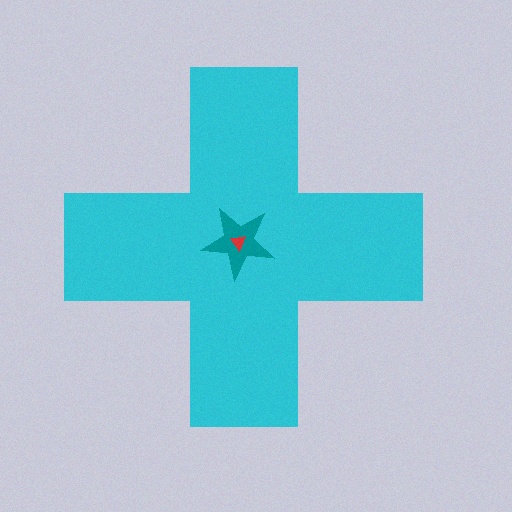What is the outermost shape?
The cyan cross.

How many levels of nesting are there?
3.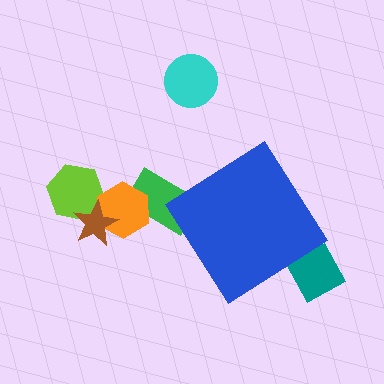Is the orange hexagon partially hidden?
No, the orange hexagon is fully visible.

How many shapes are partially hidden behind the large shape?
2 shapes are partially hidden.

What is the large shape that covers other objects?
A blue diamond.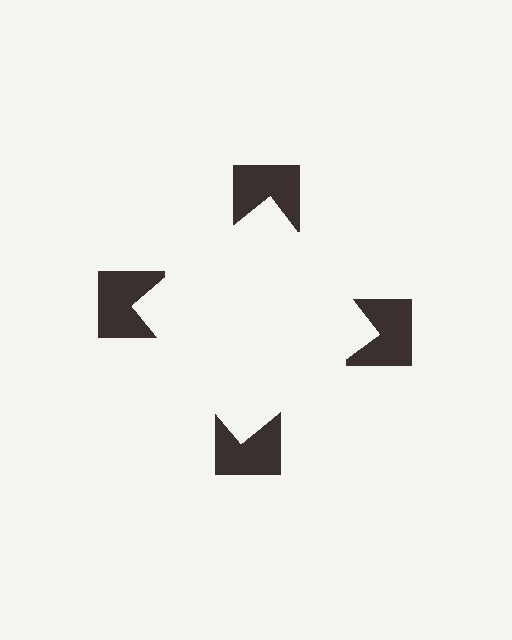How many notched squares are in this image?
There are 4 — one at each vertex of the illusory square.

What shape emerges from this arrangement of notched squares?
An illusory square — its edges are inferred from the aligned wedge cuts in the notched squares, not physically drawn.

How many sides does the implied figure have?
4 sides.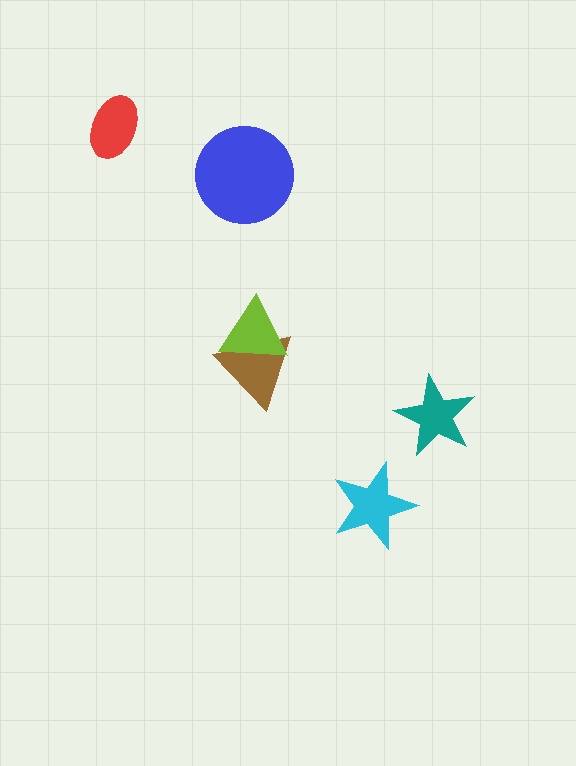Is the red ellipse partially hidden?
No, no other shape covers it.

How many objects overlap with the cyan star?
0 objects overlap with the cyan star.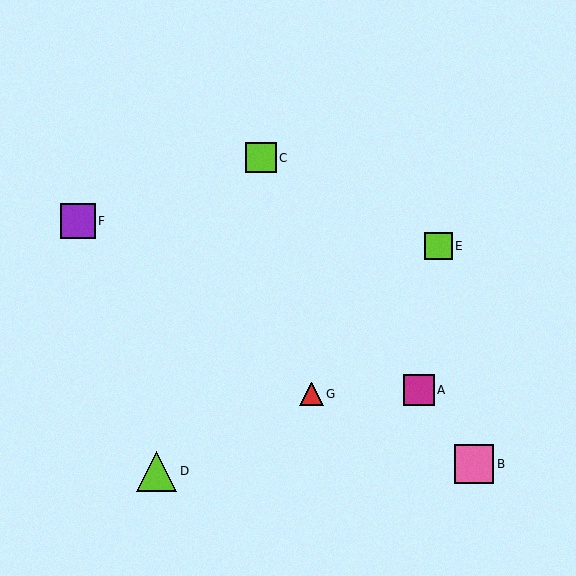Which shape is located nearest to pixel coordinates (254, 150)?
The lime square (labeled C) at (261, 158) is nearest to that location.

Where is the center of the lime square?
The center of the lime square is at (439, 246).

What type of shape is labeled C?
Shape C is a lime square.